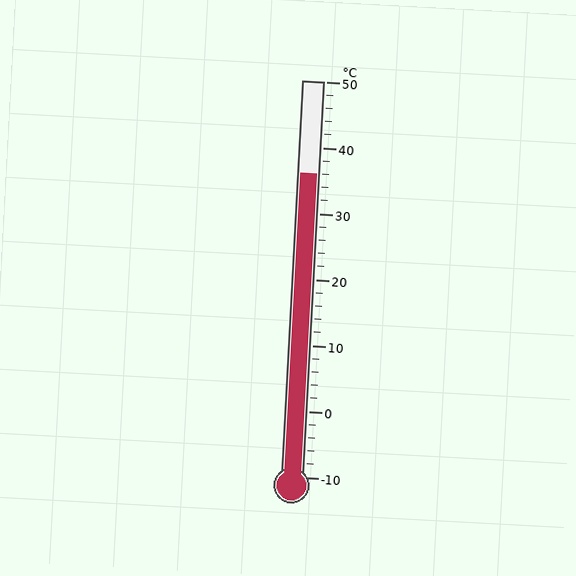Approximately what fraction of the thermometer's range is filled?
The thermometer is filled to approximately 75% of its range.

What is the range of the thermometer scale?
The thermometer scale ranges from -10°C to 50°C.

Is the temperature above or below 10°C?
The temperature is above 10°C.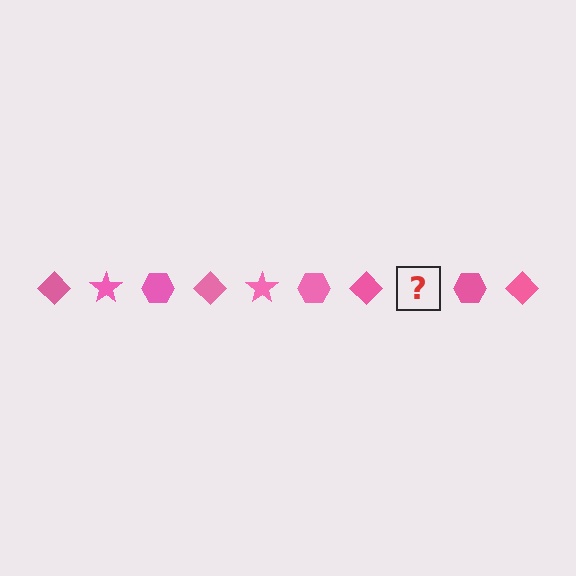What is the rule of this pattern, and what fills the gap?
The rule is that the pattern cycles through diamond, star, hexagon shapes in pink. The gap should be filled with a pink star.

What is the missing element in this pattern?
The missing element is a pink star.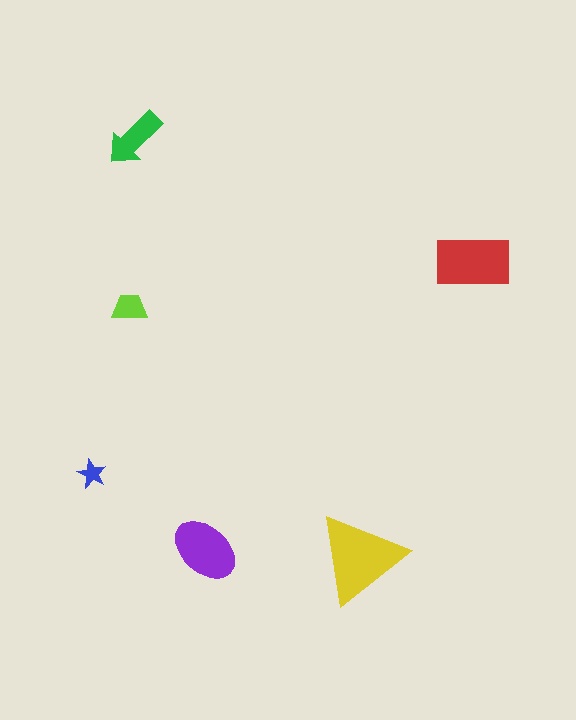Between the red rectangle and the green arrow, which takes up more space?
The red rectangle.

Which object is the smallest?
The blue star.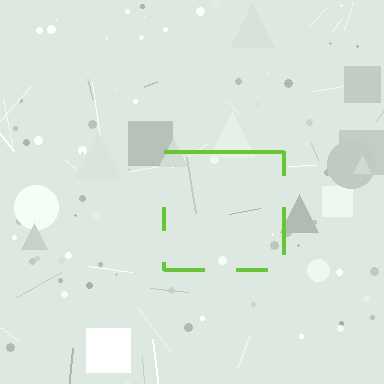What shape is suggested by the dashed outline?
The dashed outline suggests a square.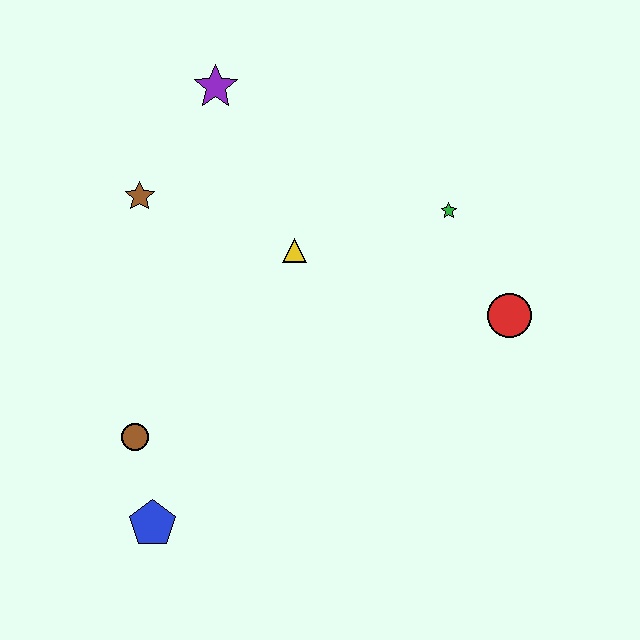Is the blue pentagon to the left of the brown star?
No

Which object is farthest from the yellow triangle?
The blue pentagon is farthest from the yellow triangle.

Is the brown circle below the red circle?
Yes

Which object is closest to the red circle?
The green star is closest to the red circle.